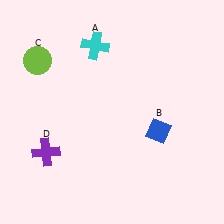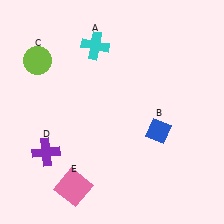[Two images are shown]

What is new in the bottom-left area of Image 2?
A pink square (E) was added in the bottom-left area of Image 2.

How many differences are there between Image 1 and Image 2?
There is 1 difference between the two images.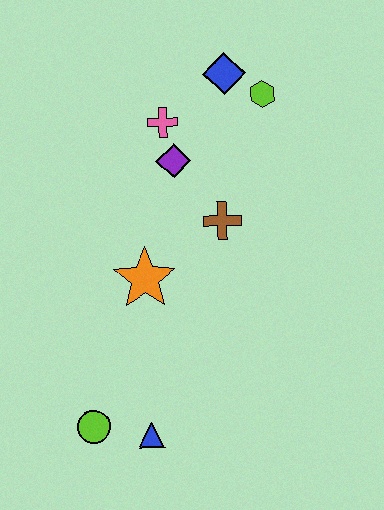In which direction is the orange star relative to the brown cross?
The orange star is to the left of the brown cross.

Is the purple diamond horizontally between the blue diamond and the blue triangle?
Yes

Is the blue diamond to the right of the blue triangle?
Yes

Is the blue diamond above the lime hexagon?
Yes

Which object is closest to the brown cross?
The purple diamond is closest to the brown cross.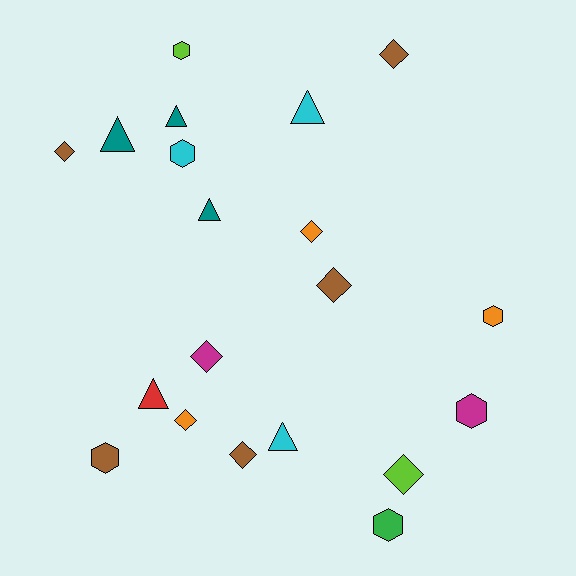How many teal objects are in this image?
There are 3 teal objects.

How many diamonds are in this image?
There are 8 diamonds.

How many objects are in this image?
There are 20 objects.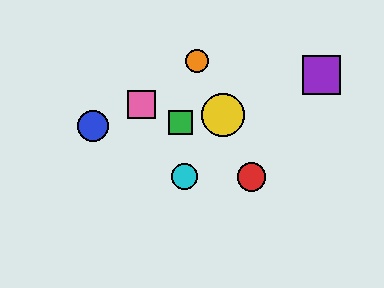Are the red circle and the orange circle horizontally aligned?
No, the red circle is at y≈177 and the orange circle is at y≈61.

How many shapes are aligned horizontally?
2 shapes (the red circle, the cyan circle) are aligned horizontally.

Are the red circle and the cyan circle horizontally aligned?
Yes, both are at y≈177.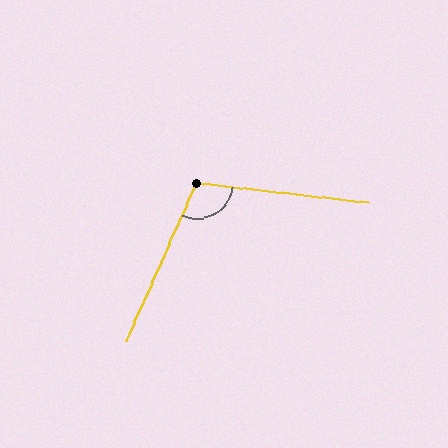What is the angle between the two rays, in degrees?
Approximately 108 degrees.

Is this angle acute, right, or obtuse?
It is obtuse.